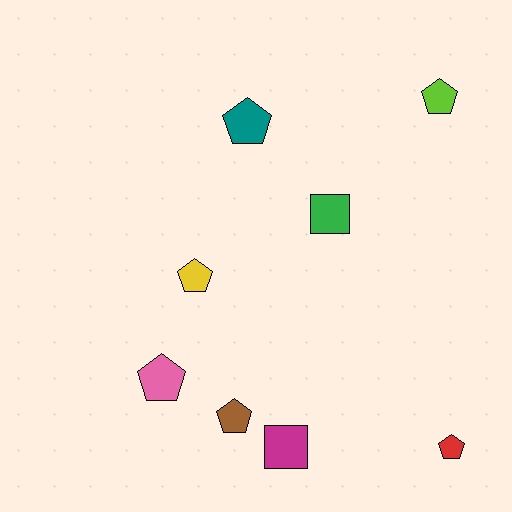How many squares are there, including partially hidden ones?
There are 2 squares.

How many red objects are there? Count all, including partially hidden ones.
There is 1 red object.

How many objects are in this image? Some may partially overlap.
There are 8 objects.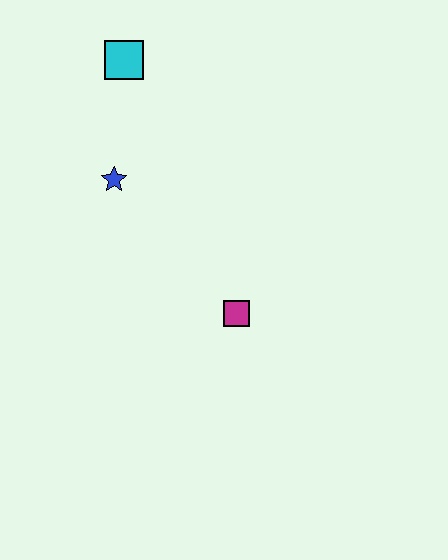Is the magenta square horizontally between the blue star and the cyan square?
No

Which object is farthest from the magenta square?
The cyan square is farthest from the magenta square.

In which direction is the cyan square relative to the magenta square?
The cyan square is above the magenta square.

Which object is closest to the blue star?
The cyan square is closest to the blue star.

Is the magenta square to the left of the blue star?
No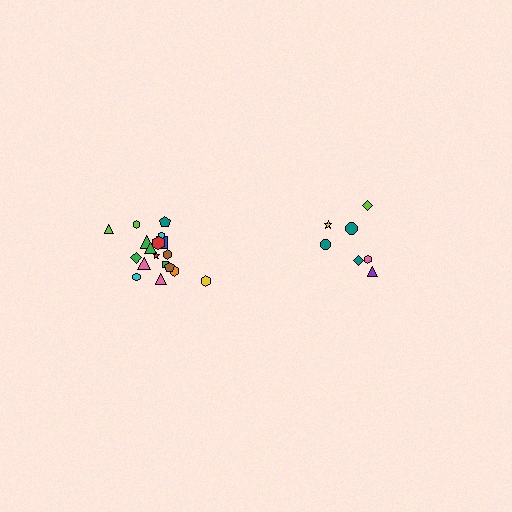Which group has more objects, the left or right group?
The left group.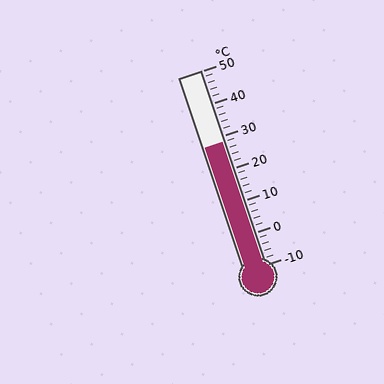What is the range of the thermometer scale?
The thermometer scale ranges from -10°C to 50°C.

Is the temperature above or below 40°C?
The temperature is below 40°C.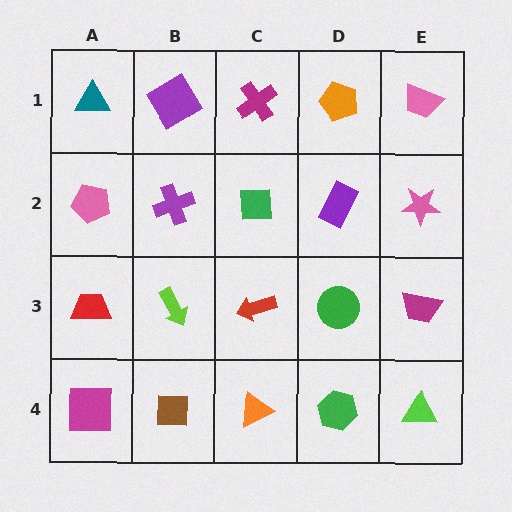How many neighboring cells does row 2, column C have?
4.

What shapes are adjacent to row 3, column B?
A purple cross (row 2, column B), a brown square (row 4, column B), a red trapezoid (row 3, column A), a red arrow (row 3, column C).